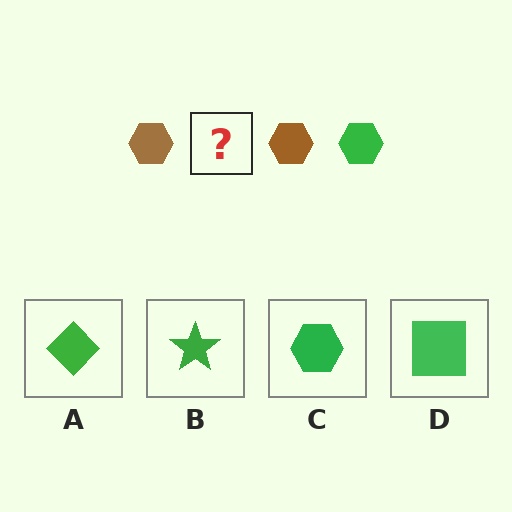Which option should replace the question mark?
Option C.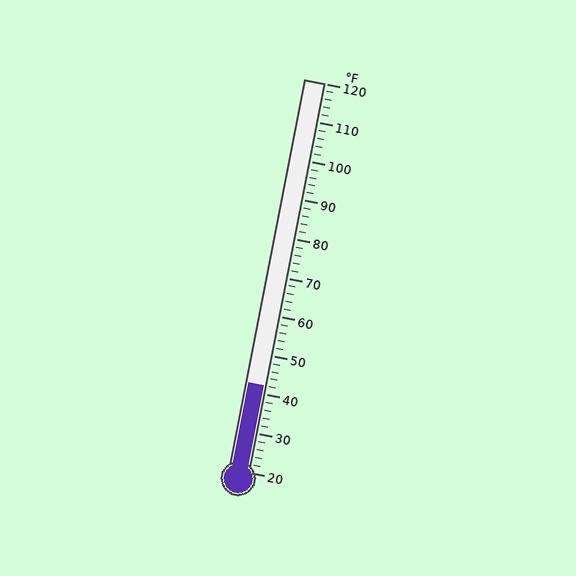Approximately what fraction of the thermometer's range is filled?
The thermometer is filled to approximately 20% of its range.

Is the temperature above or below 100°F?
The temperature is below 100°F.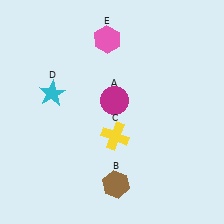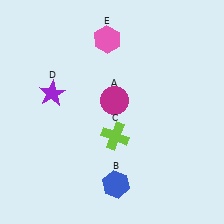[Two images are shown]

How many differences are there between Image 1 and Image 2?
There are 3 differences between the two images.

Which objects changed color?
B changed from brown to blue. C changed from yellow to lime. D changed from cyan to purple.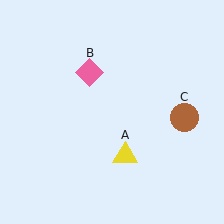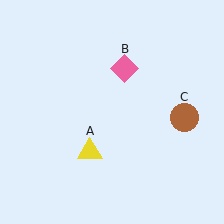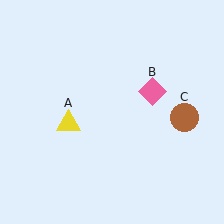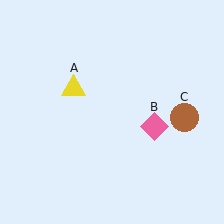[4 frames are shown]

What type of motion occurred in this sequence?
The yellow triangle (object A), pink diamond (object B) rotated clockwise around the center of the scene.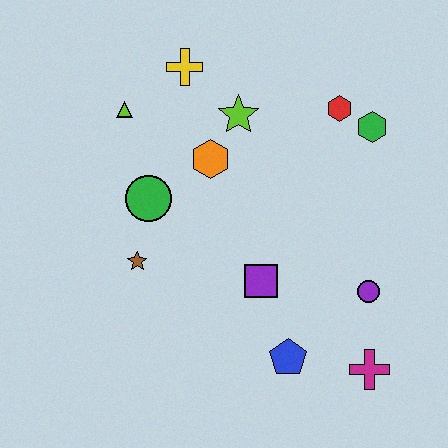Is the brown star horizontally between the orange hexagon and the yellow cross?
No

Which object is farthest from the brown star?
The green hexagon is farthest from the brown star.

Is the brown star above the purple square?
Yes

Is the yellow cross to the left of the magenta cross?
Yes